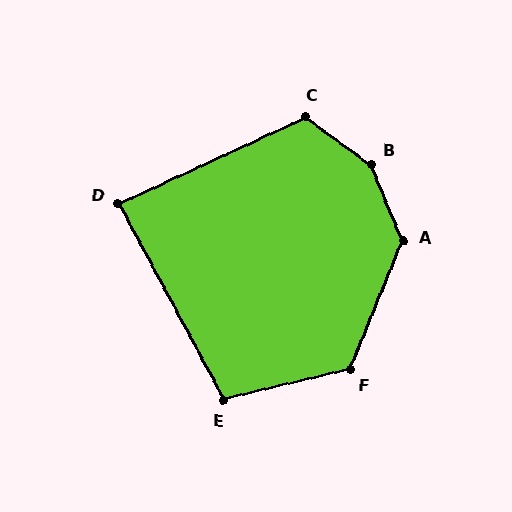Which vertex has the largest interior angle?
B, at approximately 148 degrees.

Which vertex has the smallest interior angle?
D, at approximately 87 degrees.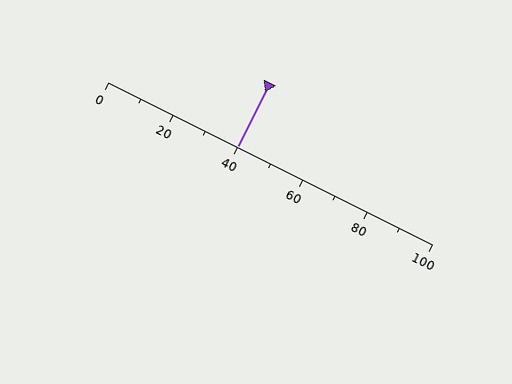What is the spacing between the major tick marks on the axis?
The major ticks are spaced 20 apart.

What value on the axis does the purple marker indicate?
The marker indicates approximately 40.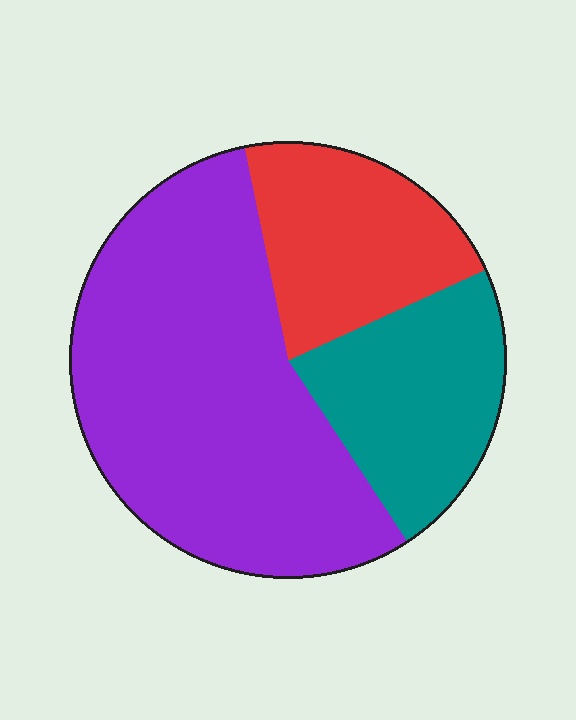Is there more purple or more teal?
Purple.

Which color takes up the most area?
Purple, at roughly 55%.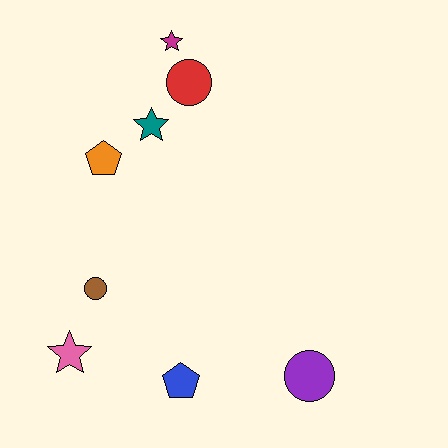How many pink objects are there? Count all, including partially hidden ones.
There is 1 pink object.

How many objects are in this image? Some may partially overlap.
There are 8 objects.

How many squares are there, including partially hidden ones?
There are no squares.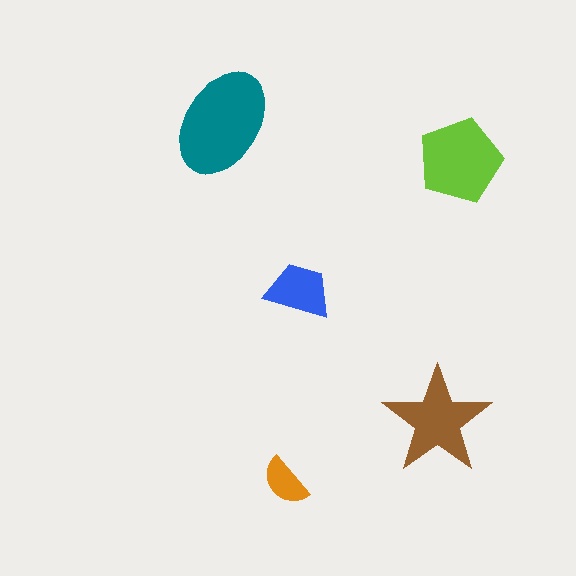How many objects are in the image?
There are 5 objects in the image.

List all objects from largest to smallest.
The teal ellipse, the lime pentagon, the brown star, the blue trapezoid, the orange semicircle.